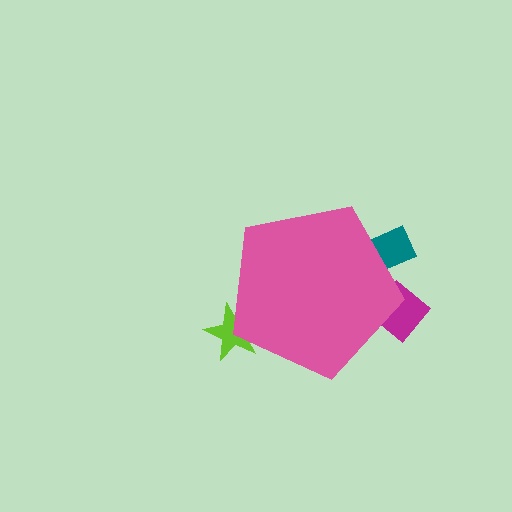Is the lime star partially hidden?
Yes, the lime star is partially hidden behind the pink pentagon.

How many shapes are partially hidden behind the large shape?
3 shapes are partially hidden.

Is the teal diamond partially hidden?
Yes, the teal diamond is partially hidden behind the pink pentagon.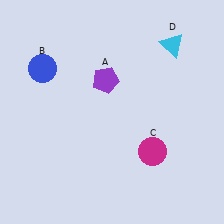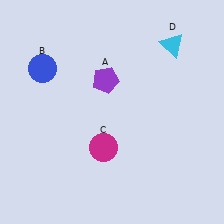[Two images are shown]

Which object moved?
The magenta circle (C) moved left.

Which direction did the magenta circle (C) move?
The magenta circle (C) moved left.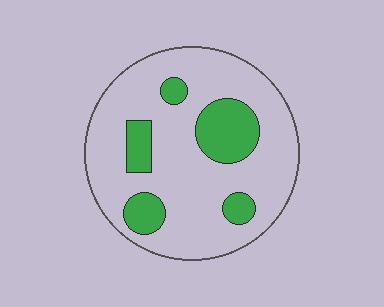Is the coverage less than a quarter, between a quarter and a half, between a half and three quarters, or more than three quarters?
Less than a quarter.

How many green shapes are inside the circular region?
5.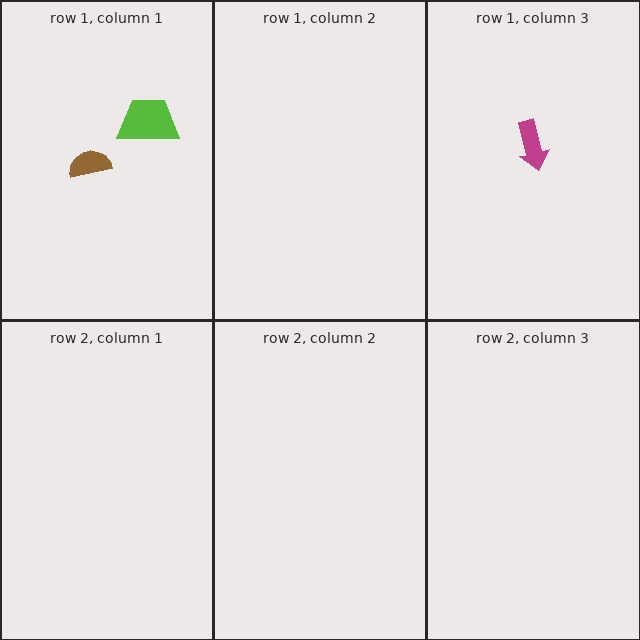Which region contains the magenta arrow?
The row 1, column 3 region.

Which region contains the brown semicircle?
The row 1, column 1 region.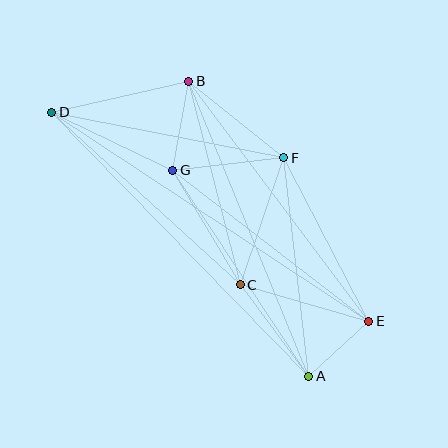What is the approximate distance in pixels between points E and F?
The distance between E and F is approximately 184 pixels.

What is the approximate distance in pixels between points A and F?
The distance between A and F is approximately 220 pixels.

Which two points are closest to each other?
Points A and E are closest to each other.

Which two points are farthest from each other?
Points D and E are farthest from each other.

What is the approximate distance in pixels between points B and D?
The distance between B and D is approximately 140 pixels.